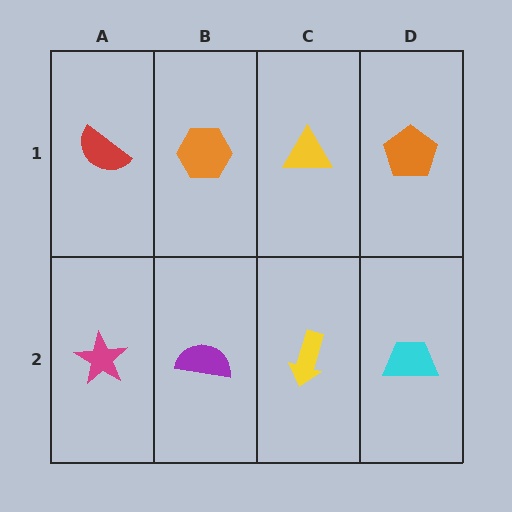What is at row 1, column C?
A yellow triangle.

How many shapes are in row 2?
4 shapes.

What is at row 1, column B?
An orange hexagon.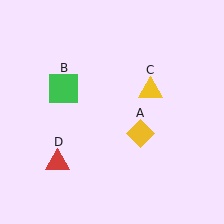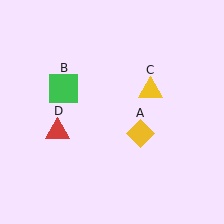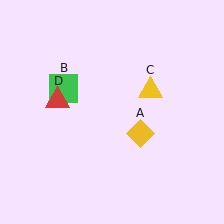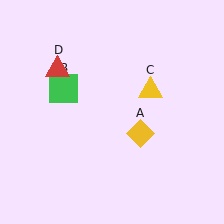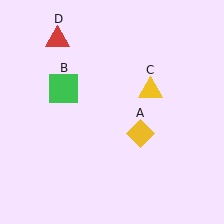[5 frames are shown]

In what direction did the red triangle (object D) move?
The red triangle (object D) moved up.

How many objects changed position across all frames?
1 object changed position: red triangle (object D).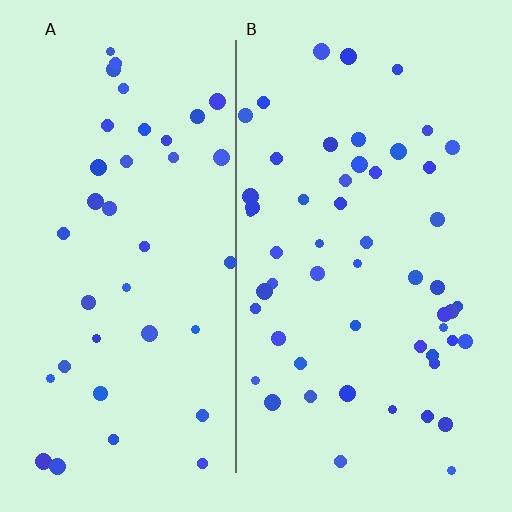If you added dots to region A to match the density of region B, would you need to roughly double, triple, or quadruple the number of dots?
Approximately double.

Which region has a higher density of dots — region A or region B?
B (the right).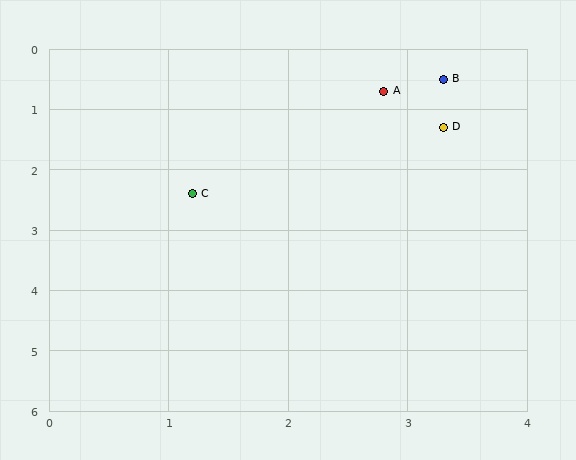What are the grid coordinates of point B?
Point B is at approximately (3.3, 0.5).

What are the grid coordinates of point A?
Point A is at approximately (2.8, 0.7).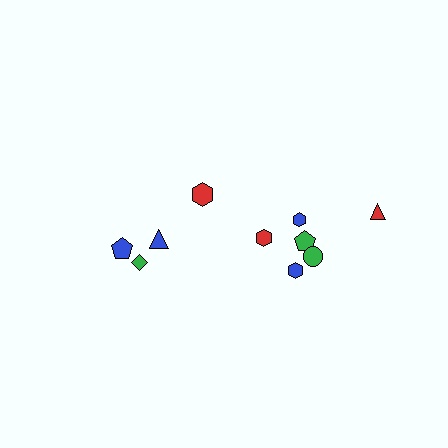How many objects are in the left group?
There are 4 objects.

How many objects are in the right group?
There are 6 objects.